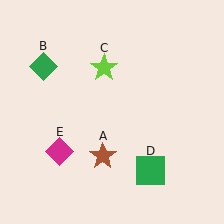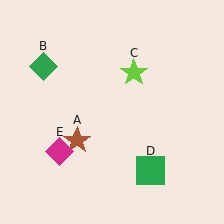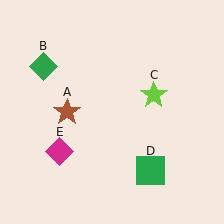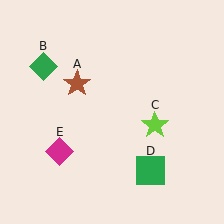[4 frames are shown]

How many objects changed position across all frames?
2 objects changed position: brown star (object A), lime star (object C).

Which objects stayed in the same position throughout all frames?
Green diamond (object B) and green square (object D) and magenta diamond (object E) remained stationary.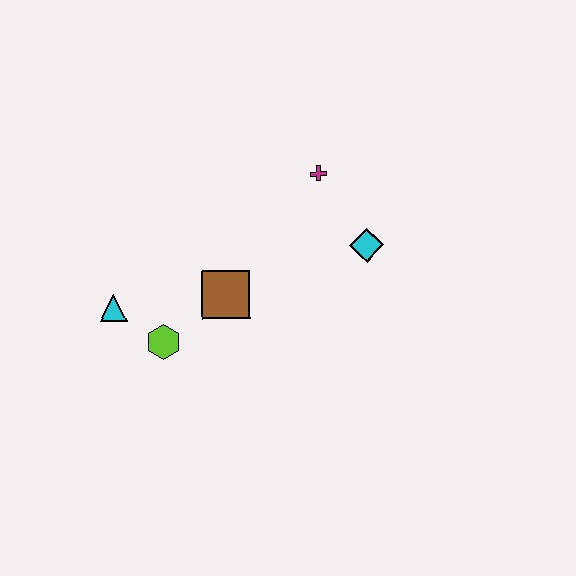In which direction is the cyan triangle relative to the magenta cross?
The cyan triangle is to the left of the magenta cross.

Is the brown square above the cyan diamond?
No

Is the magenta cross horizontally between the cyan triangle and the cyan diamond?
Yes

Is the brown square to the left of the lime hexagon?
No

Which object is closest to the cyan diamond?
The magenta cross is closest to the cyan diamond.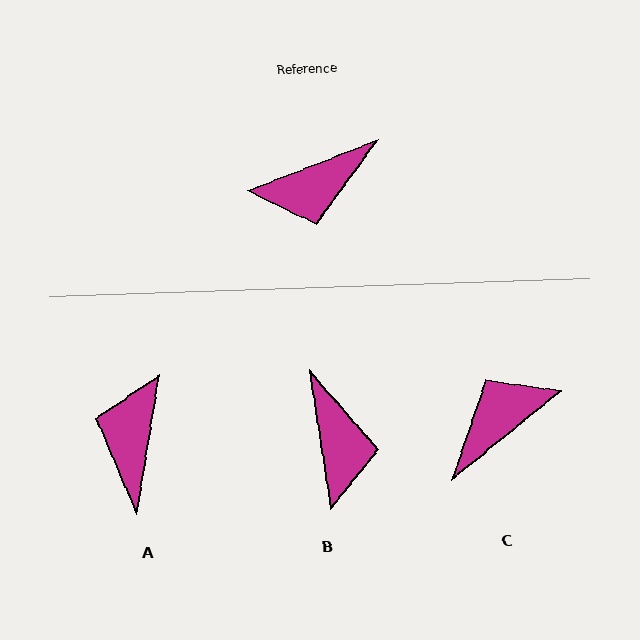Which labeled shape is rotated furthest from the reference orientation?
C, about 162 degrees away.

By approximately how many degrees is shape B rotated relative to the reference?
Approximately 78 degrees counter-clockwise.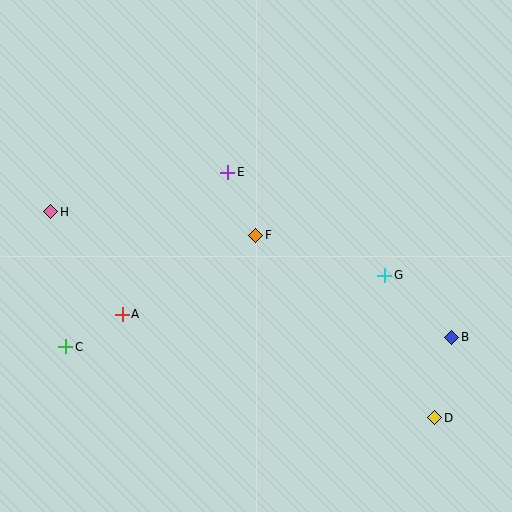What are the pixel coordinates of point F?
Point F is at (256, 235).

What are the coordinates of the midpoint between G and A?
The midpoint between G and A is at (253, 295).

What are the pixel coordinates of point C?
Point C is at (66, 347).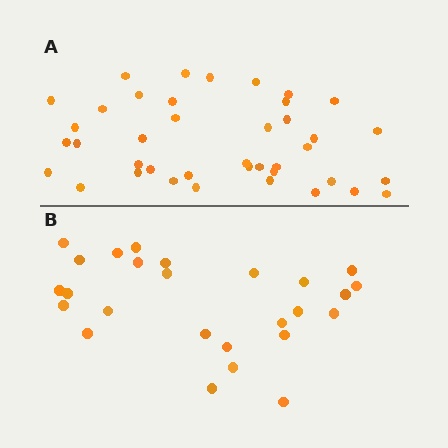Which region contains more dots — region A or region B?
Region A (the top region) has more dots.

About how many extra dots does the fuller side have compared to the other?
Region A has approximately 15 more dots than region B.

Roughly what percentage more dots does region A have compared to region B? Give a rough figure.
About 55% more.